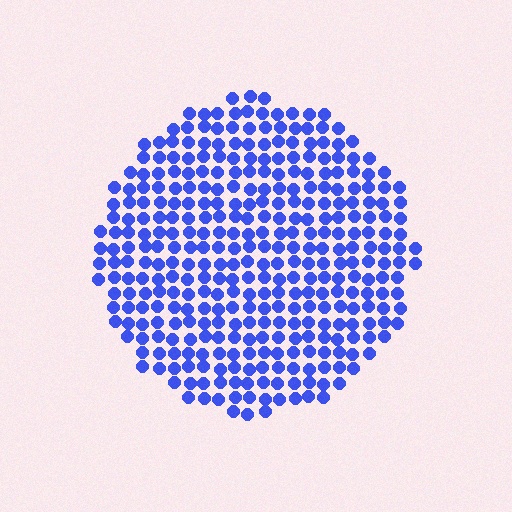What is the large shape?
The large shape is a circle.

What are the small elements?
The small elements are circles.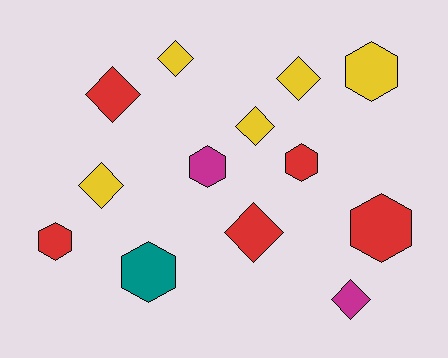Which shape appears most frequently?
Diamond, with 7 objects.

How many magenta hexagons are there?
There is 1 magenta hexagon.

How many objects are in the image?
There are 13 objects.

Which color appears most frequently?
Yellow, with 5 objects.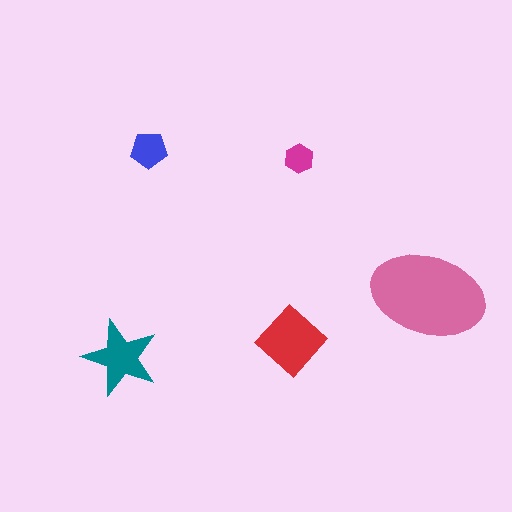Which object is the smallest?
The magenta hexagon.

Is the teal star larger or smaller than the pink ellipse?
Smaller.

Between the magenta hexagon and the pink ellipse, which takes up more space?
The pink ellipse.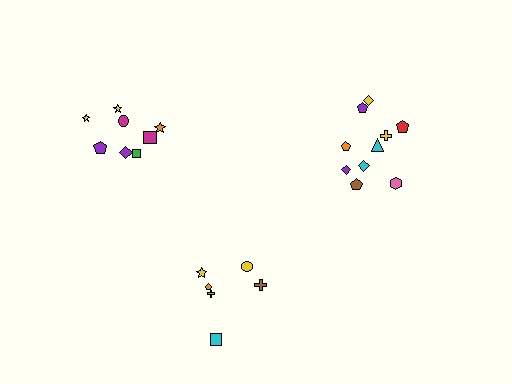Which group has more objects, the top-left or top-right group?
The top-right group.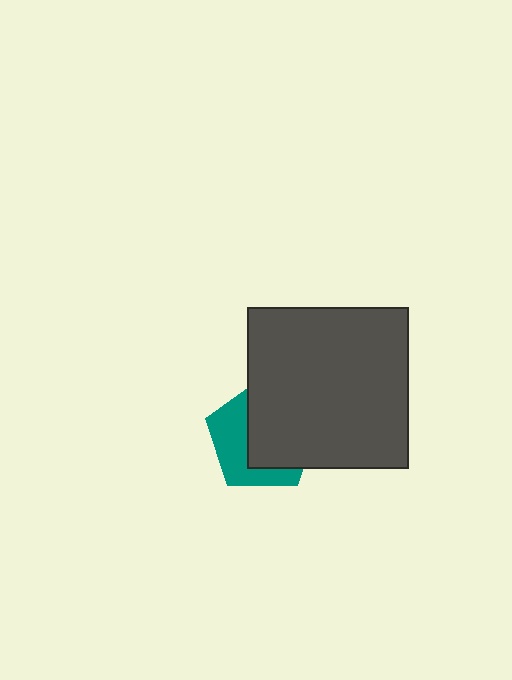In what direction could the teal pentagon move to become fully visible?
The teal pentagon could move left. That would shift it out from behind the dark gray square entirely.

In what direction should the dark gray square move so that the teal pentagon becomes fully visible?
The dark gray square should move right. That is the shortest direction to clear the overlap and leave the teal pentagon fully visible.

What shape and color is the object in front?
The object in front is a dark gray square.